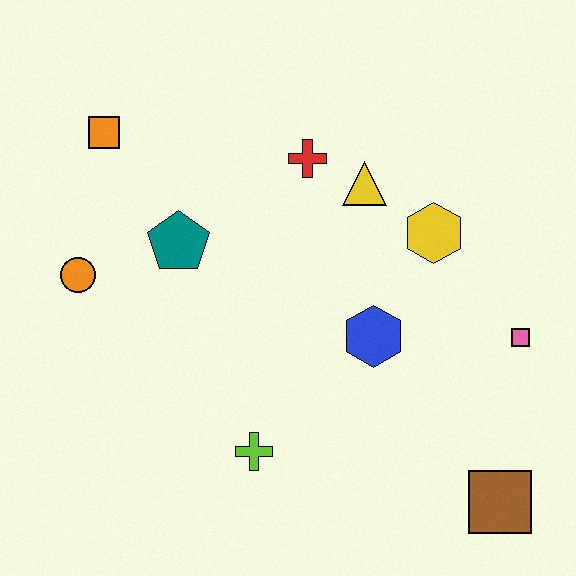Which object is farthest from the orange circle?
The brown square is farthest from the orange circle.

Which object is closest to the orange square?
The teal pentagon is closest to the orange square.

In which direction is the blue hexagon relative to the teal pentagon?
The blue hexagon is to the right of the teal pentagon.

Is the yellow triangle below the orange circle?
No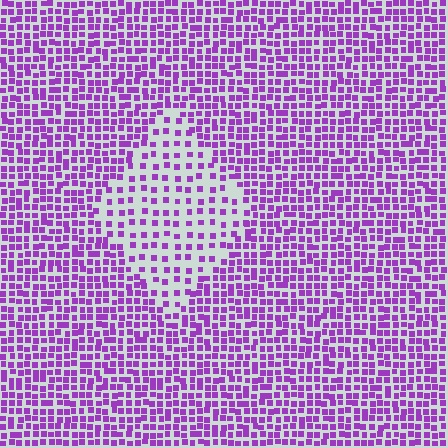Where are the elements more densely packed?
The elements are more densely packed outside the diamond boundary.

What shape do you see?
I see a diamond.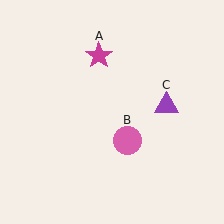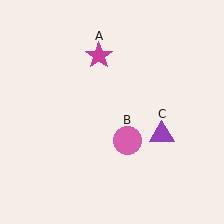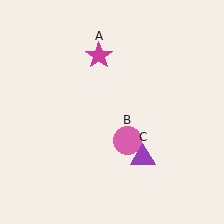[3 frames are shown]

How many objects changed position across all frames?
1 object changed position: purple triangle (object C).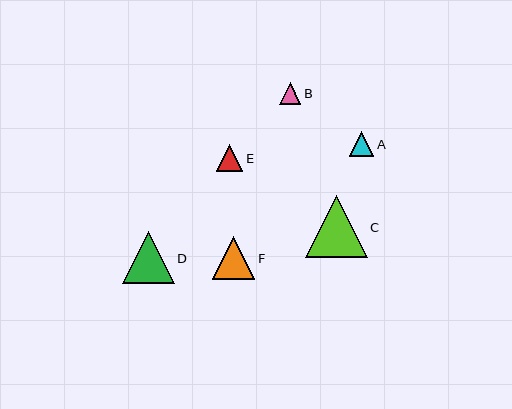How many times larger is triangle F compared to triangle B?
Triangle F is approximately 2.0 times the size of triangle B.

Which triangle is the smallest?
Triangle B is the smallest with a size of approximately 21 pixels.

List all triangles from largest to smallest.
From largest to smallest: C, D, F, E, A, B.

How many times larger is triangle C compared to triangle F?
Triangle C is approximately 1.5 times the size of triangle F.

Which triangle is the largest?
Triangle C is the largest with a size of approximately 62 pixels.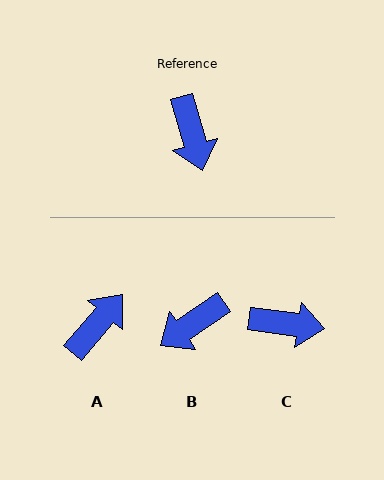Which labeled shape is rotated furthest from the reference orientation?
A, about 124 degrees away.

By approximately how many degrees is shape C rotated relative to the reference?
Approximately 67 degrees counter-clockwise.